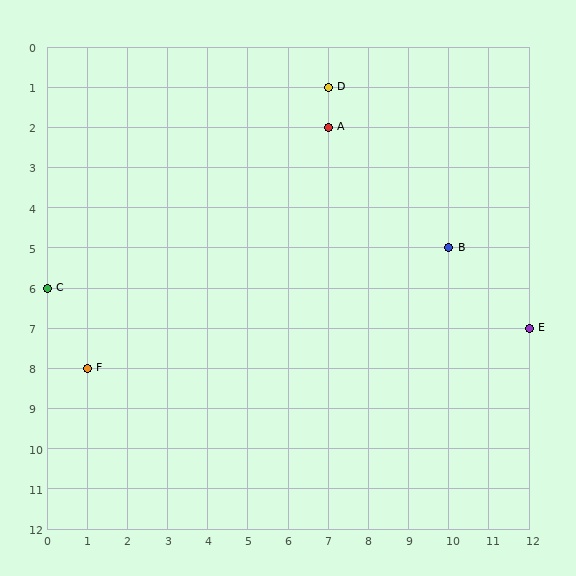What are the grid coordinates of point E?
Point E is at grid coordinates (12, 7).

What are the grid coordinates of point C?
Point C is at grid coordinates (0, 6).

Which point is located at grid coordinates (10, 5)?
Point B is at (10, 5).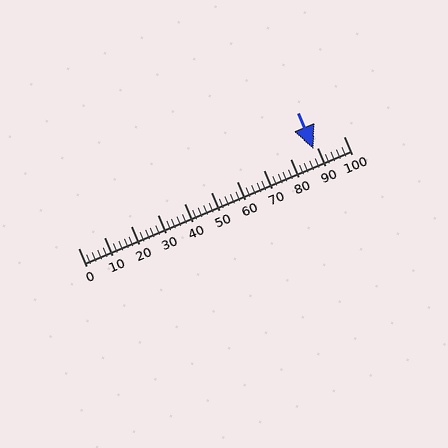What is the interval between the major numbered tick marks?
The major tick marks are spaced 10 units apart.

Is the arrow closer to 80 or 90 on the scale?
The arrow is closer to 90.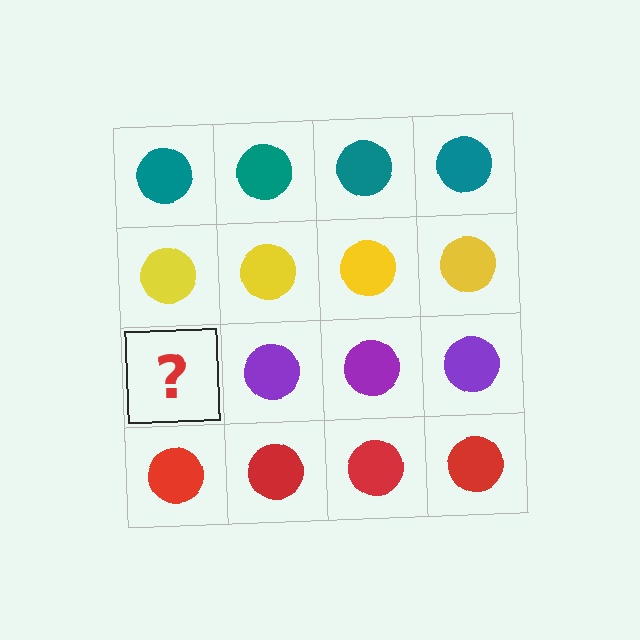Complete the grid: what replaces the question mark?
The question mark should be replaced with a purple circle.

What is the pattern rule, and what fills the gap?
The rule is that each row has a consistent color. The gap should be filled with a purple circle.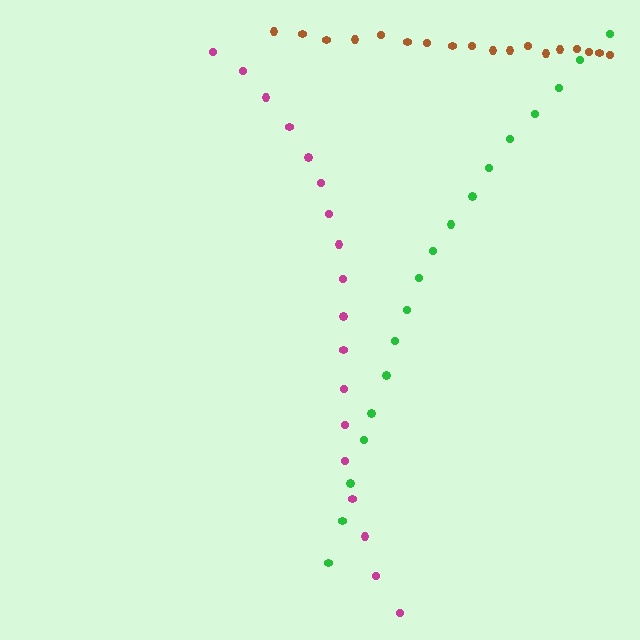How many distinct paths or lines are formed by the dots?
There are 3 distinct paths.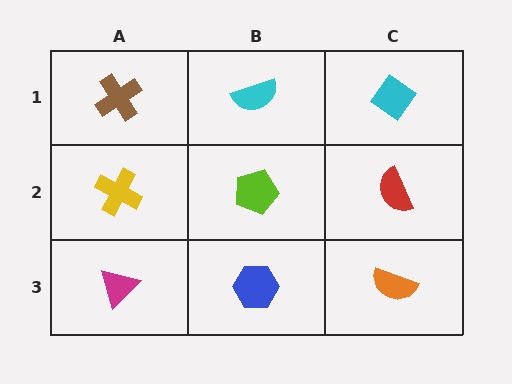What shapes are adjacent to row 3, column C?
A red semicircle (row 2, column C), a blue hexagon (row 3, column B).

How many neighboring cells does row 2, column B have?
4.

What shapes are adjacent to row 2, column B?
A cyan semicircle (row 1, column B), a blue hexagon (row 3, column B), a yellow cross (row 2, column A), a red semicircle (row 2, column C).